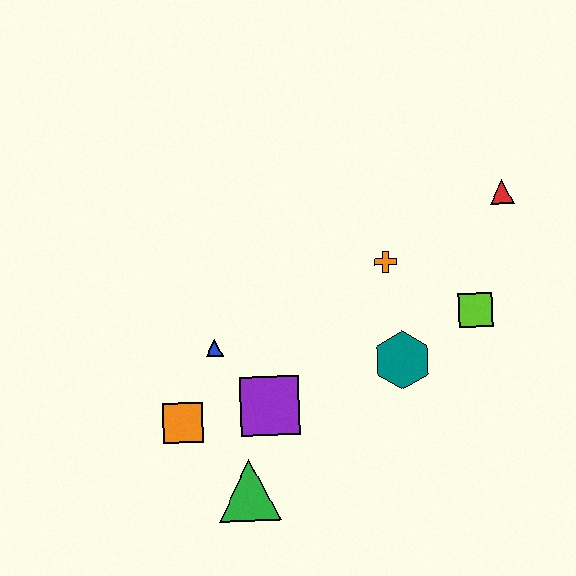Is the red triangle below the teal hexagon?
No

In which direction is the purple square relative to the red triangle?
The purple square is to the left of the red triangle.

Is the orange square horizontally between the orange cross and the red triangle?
No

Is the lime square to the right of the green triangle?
Yes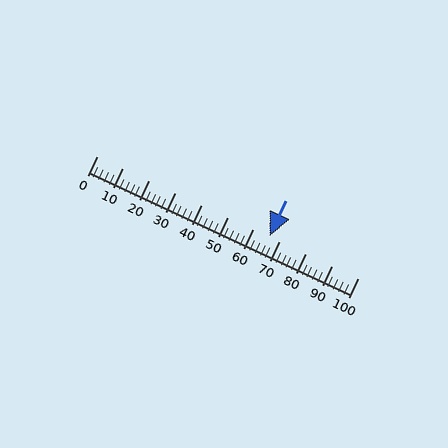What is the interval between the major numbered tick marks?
The major tick marks are spaced 10 units apart.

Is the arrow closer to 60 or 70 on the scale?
The arrow is closer to 70.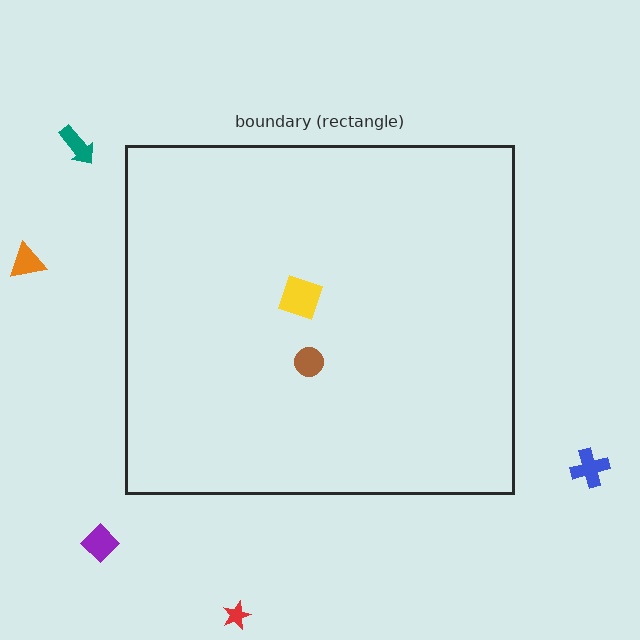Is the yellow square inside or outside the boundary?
Inside.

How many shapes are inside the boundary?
2 inside, 5 outside.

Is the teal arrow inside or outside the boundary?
Outside.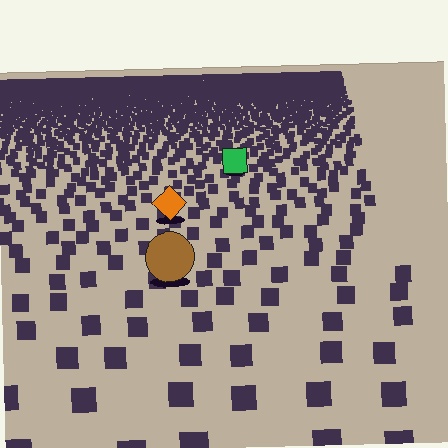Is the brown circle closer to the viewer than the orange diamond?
Yes. The brown circle is closer — you can tell from the texture gradient: the ground texture is coarser near it.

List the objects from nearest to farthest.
From nearest to farthest: the brown circle, the orange diamond, the green square.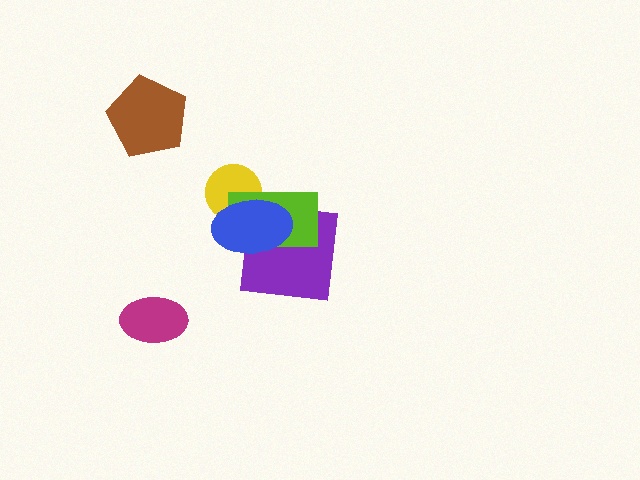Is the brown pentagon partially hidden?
No, no other shape covers it.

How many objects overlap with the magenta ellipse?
0 objects overlap with the magenta ellipse.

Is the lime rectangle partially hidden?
Yes, it is partially covered by another shape.